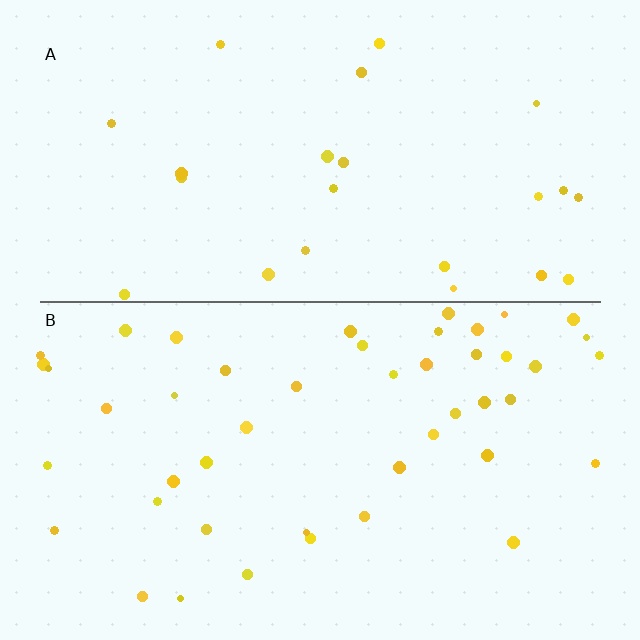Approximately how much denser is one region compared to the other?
Approximately 1.9× — region B over region A.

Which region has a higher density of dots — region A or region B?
B (the bottom).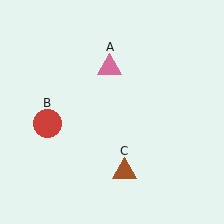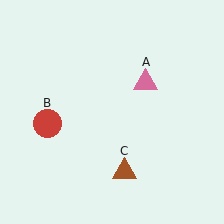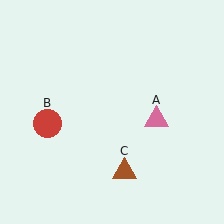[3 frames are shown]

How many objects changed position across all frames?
1 object changed position: pink triangle (object A).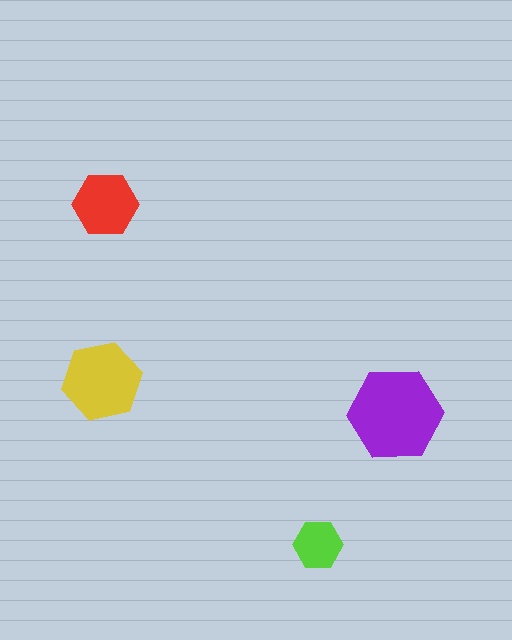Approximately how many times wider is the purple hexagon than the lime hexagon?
About 2 times wider.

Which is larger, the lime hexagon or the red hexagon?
The red one.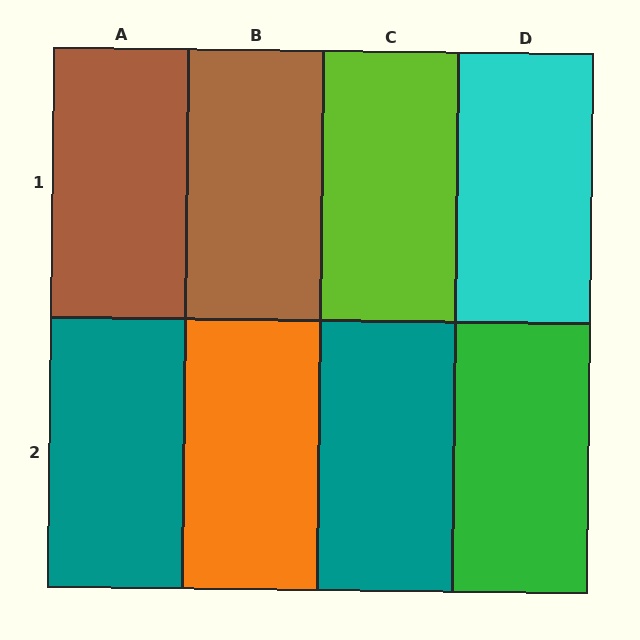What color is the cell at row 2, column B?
Orange.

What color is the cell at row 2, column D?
Green.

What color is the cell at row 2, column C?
Teal.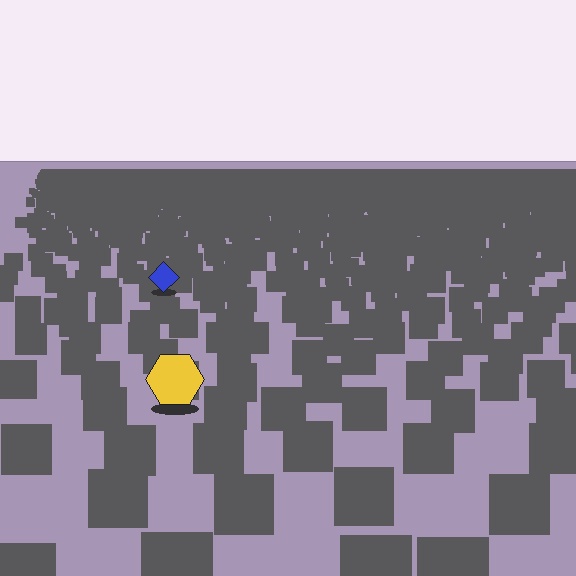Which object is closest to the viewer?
The yellow hexagon is closest. The texture marks near it are larger and more spread out.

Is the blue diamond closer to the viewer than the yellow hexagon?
No. The yellow hexagon is closer — you can tell from the texture gradient: the ground texture is coarser near it.